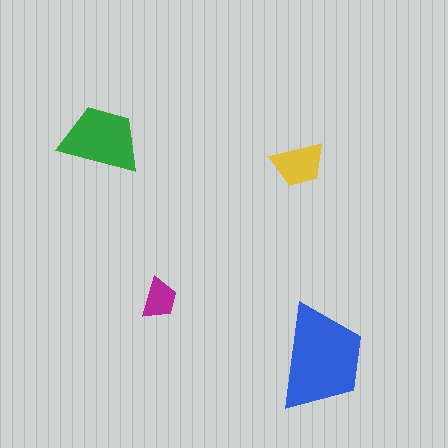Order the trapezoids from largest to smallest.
the blue one, the green one, the yellow one, the magenta one.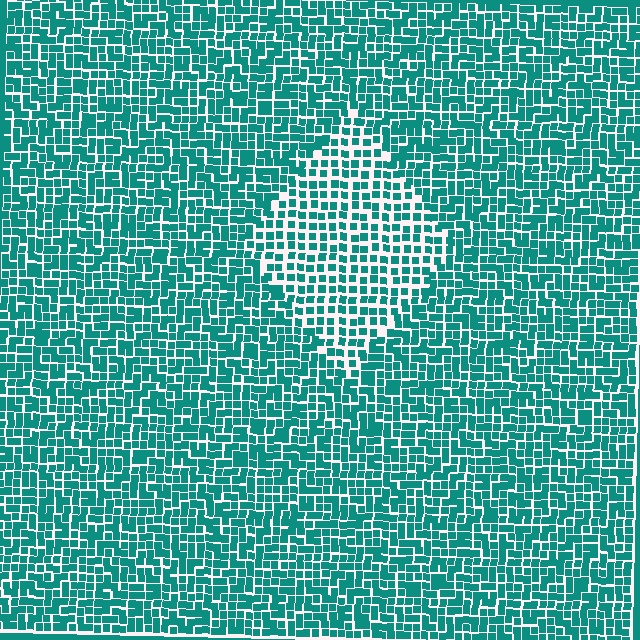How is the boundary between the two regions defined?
The boundary is defined by a change in element density (approximately 1.6x ratio). All elements are the same color, size, and shape.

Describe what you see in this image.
The image contains small teal elements arranged at two different densities. A diamond-shaped region is visible where the elements are less densely packed than the surrounding area.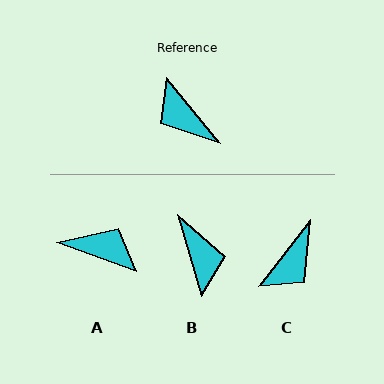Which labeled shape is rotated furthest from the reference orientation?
B, about 157 degrees away.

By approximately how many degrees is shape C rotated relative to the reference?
Approximately 102 degrees counter-clockwise.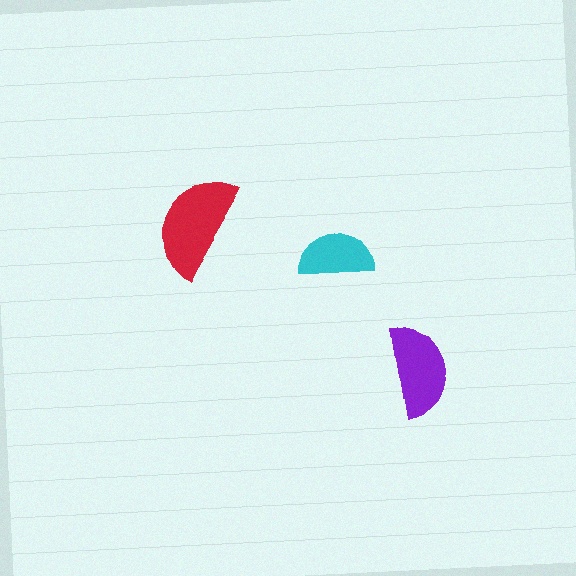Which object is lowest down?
The purple semicircle is bottommost.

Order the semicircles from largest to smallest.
the red one, the purple one, the cyan one.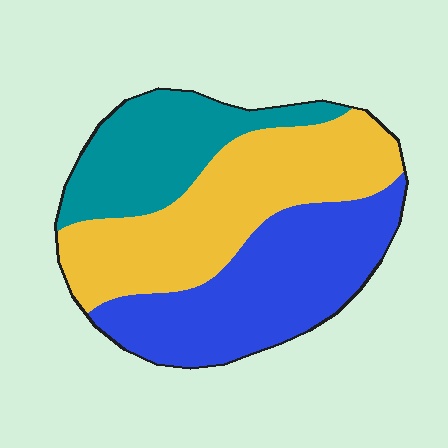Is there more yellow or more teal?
Yellow.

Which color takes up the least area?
Teal, at roughly 25%.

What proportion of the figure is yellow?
Yellow takes up about two fifths (2/5) of the figure.